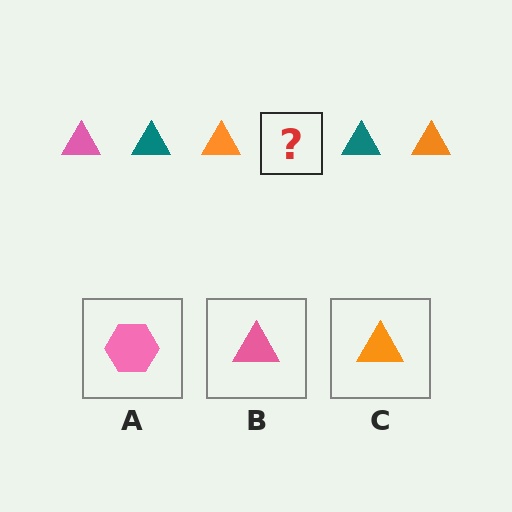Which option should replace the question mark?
Option B.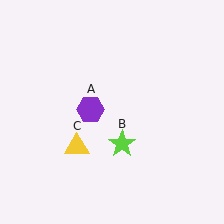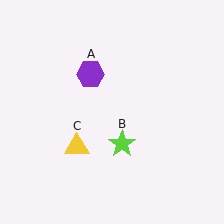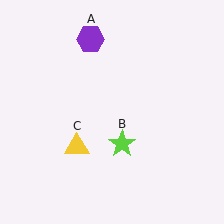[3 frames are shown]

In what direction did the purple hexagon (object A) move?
The purple hexagon (object A) moved up.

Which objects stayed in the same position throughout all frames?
Lime star (object B) and yellow triangle (object C) remained stationary.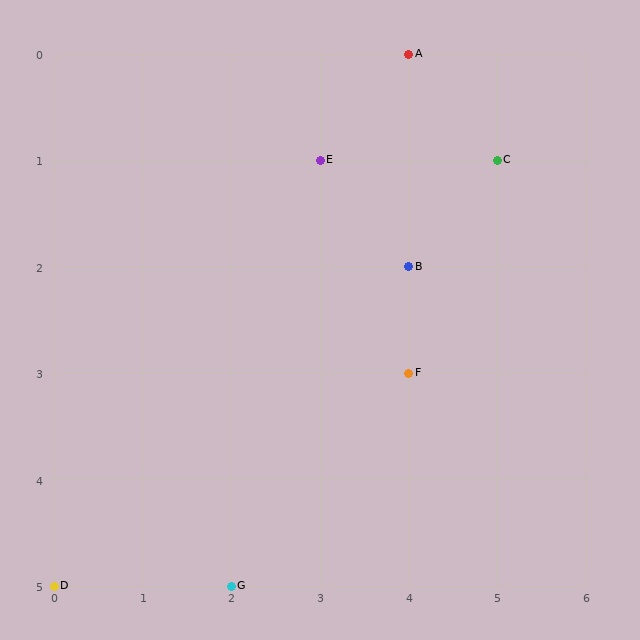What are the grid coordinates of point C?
Point C is at grid coordinates (5, 1).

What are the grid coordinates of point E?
Point E is at grid coordinates (3, 1).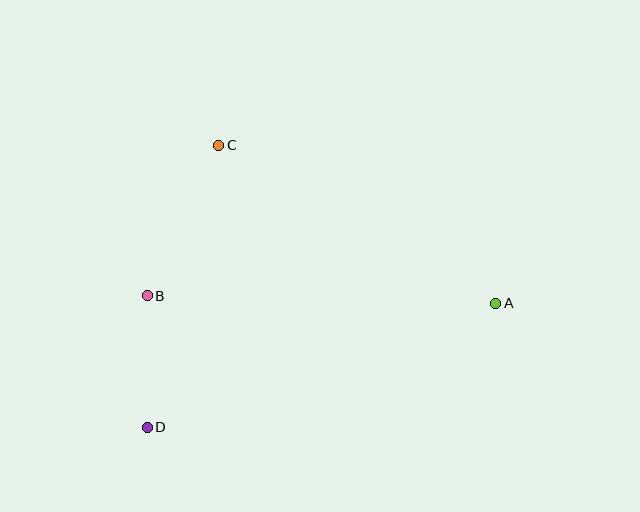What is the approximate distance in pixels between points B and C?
The distance between B and C is approximately 167 pixels.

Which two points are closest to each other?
Points B and D are closest to each other.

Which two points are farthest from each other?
Points A and D are farthest from each other.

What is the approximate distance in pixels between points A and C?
The distance between A and C is approximately 319 pixels.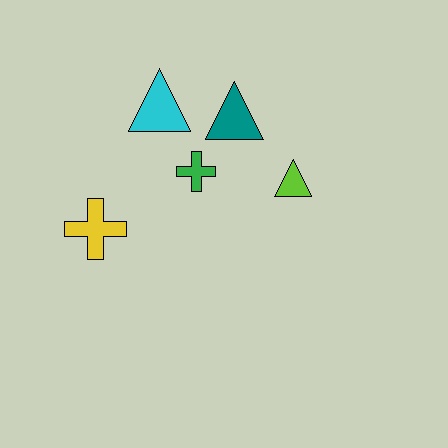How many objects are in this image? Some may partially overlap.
There are 5 objects.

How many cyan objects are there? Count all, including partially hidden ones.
There is 1 cyan object.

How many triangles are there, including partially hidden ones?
There are 3 triangles.